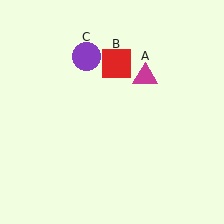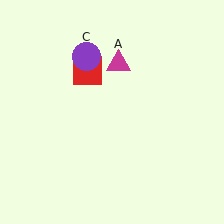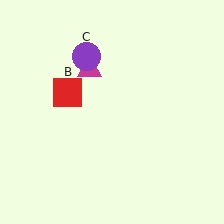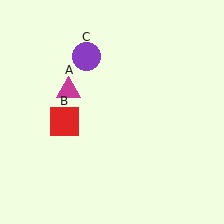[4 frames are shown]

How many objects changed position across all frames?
2 objects changed position: magenta triangle (object A), red square (object B).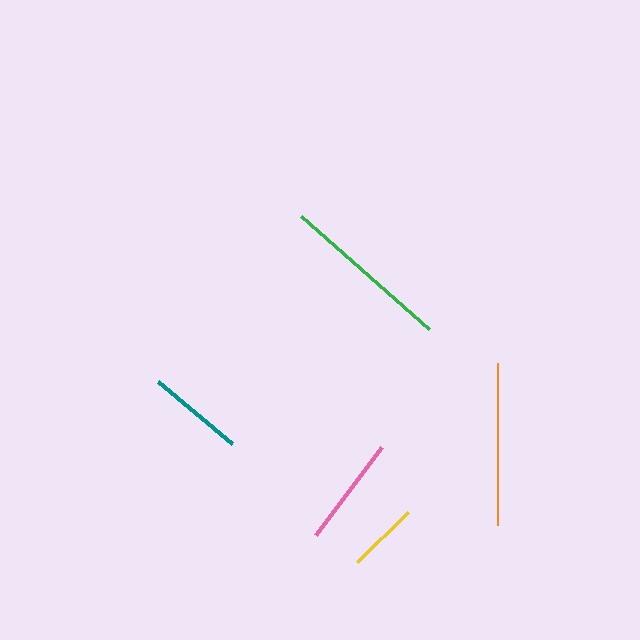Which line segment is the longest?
The green line is the longest at approximately 171 pixels.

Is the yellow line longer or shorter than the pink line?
The pink line is longer than the yellow line.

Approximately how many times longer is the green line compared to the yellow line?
The green line is approximately 2.4 times the length of the yellow line.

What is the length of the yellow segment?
The yellow segment is approximately 72 pixels long.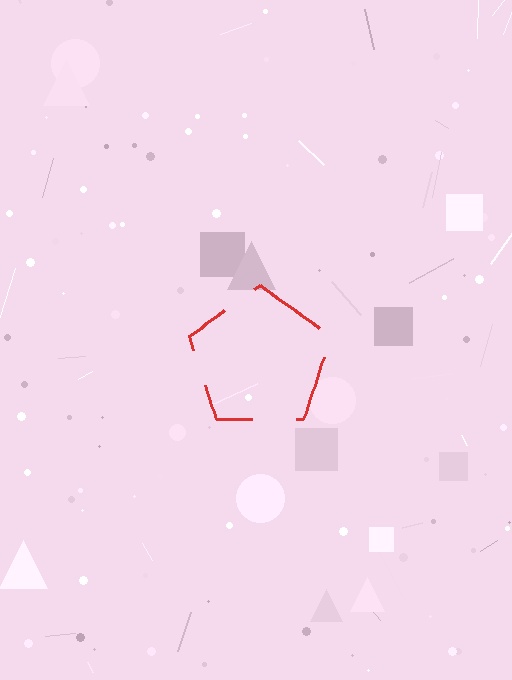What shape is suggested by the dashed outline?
The dashed outline suggests a pentagon.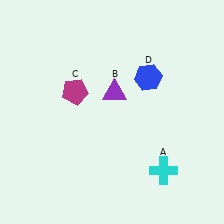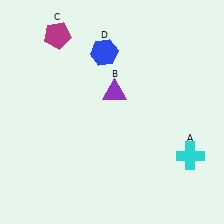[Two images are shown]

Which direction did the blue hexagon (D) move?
The blue hexagon (D) moved left.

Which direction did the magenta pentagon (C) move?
The magenta pentagon (C) moved up.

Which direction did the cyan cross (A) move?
The cyan cross (A) moved right.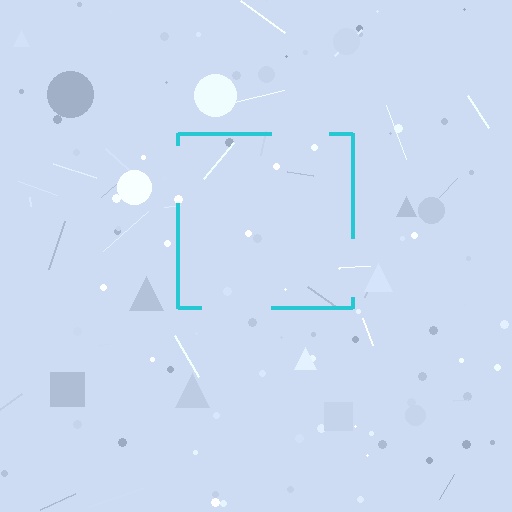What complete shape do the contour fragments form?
The contour fragments form a square.